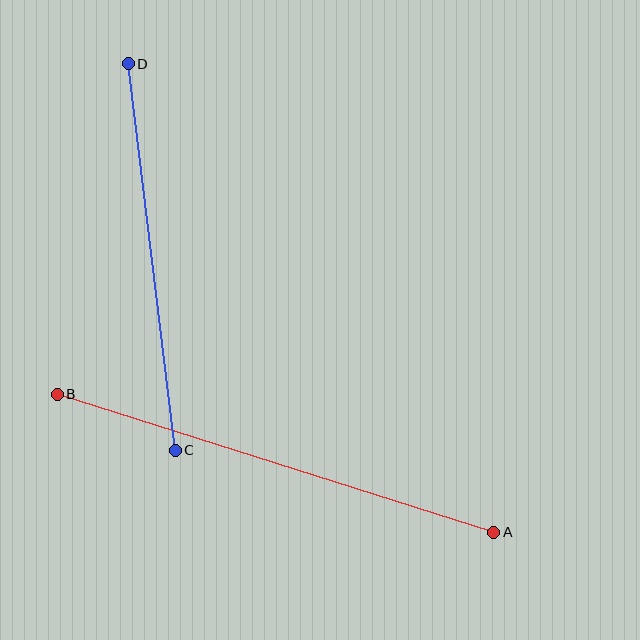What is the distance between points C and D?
The distance is approximately 389 pixels.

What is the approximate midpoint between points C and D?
The midpoint is at approximately (152, 257) pixels.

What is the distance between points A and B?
The distance is approximately 458 pixels.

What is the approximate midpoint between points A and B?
The midpoint is at approximately (275, 463) pixels.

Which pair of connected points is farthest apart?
Points A and B are farthest apart.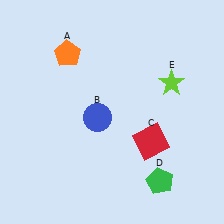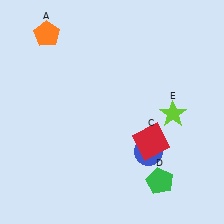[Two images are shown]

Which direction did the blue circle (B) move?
The blue circle (B) moved right.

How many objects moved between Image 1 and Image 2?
3 objects moved between the two images.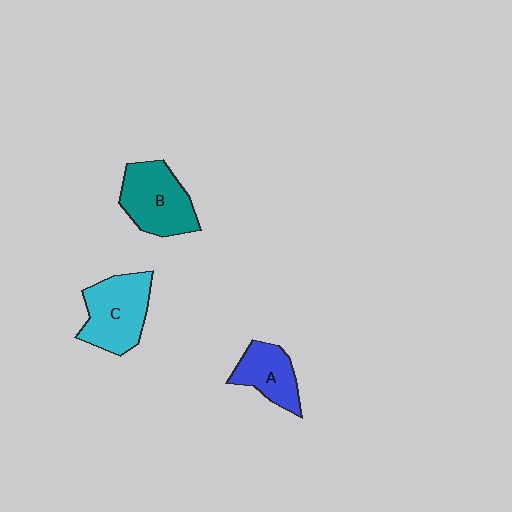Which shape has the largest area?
Shape C (cyan).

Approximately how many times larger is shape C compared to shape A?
Approximately 1.4 times.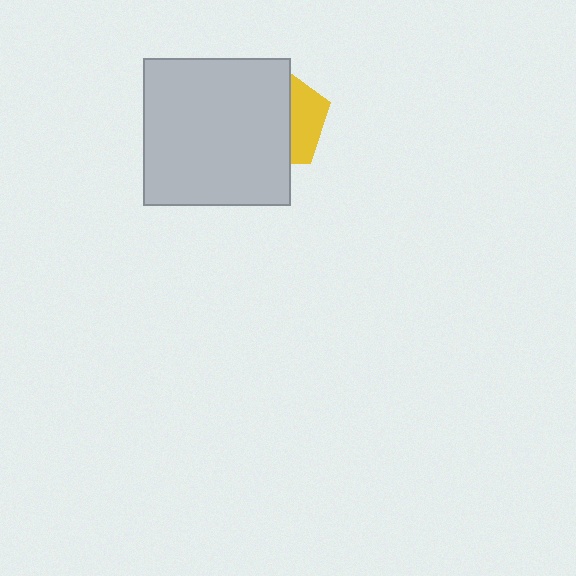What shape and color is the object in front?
The object in front is a light gray square.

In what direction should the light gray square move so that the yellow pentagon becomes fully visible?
The light gray square should move left. That is the shortest direction to clear the overlap and leave the yellow pentagon fully visible.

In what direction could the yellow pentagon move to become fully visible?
The yellow pentagon could move right. That would shift it out from behind the light gray square entirely.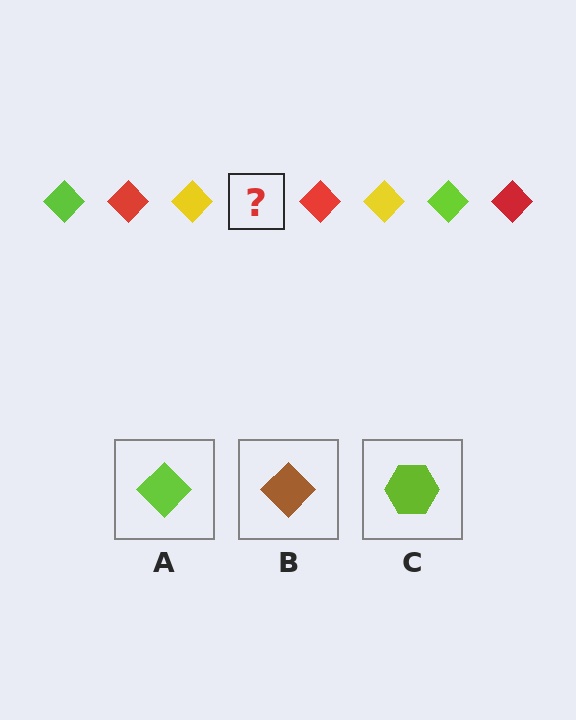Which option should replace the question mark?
Option A.